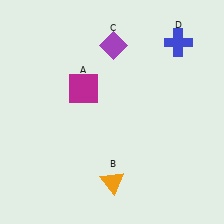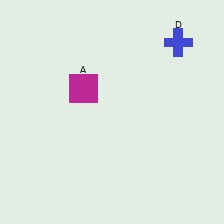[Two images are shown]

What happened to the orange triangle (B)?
The orange triangle (B) was removed in Image 2. It was in the bottom-right area of Image 1.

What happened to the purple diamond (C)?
The purple diamond (C) was removed in Image 2. It was in the top-right area of Image 1.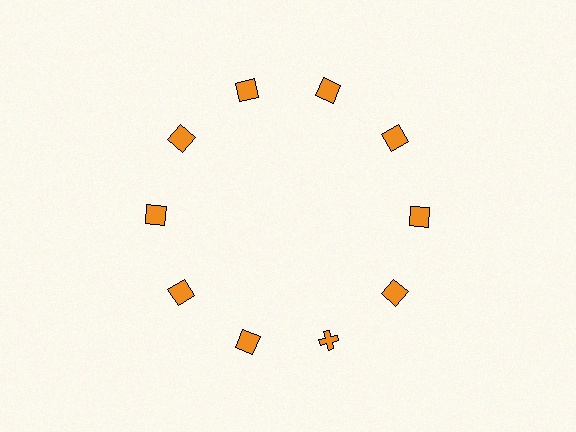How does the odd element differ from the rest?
It has a different shape: cross instead of square.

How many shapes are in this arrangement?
There are 10 shapes arranged in a ring pattern.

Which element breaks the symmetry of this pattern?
The orange cross at roughly the 5 o'clock position breaks the symmetry. All other shapes are orange squares.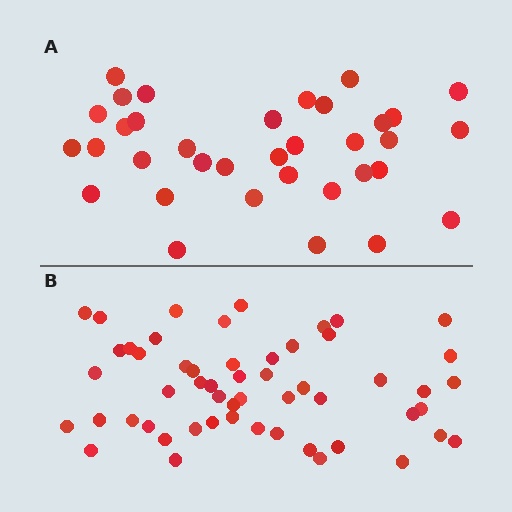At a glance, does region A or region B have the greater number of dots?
Region B (the bottom region) has more dots.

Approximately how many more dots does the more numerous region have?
Region B has approximately 20 more dots than region A.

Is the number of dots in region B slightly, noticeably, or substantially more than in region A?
Region B has substantially more. The ratio is roughly 1.5 to 1.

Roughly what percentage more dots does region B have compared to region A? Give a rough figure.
About 55% more.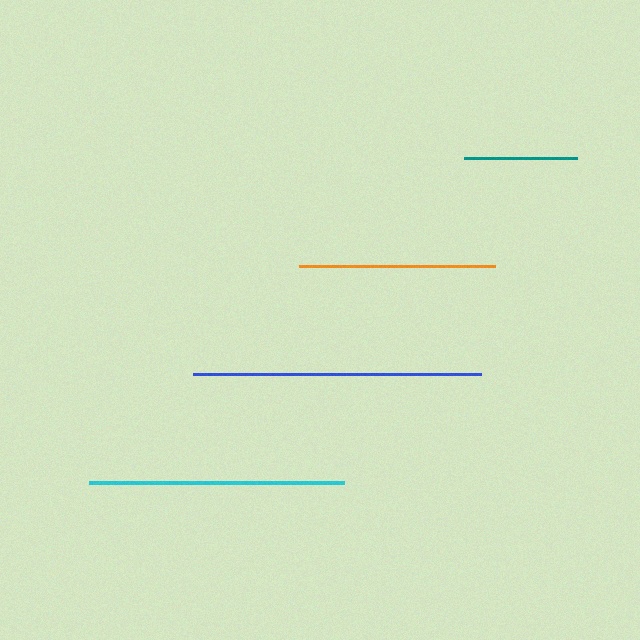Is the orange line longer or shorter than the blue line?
The blue line is longer than the orange line.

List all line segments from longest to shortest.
From longest to shortest: blue, cyan, orange, teal.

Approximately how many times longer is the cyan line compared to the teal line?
The cyan line is approximately 2.3 times the length of the teal line.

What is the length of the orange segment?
The orange segment is approximately 196 pixels long.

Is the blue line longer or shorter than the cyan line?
The blue line is longer than the cyan line.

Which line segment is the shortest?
The teal line is the shortest at approximately 113 pixels.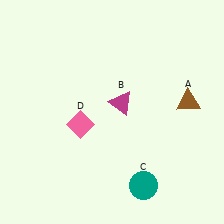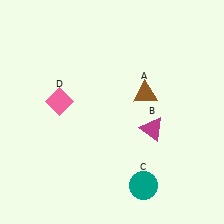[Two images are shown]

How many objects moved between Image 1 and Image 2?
3 objects moved between the two images.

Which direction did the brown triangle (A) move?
The brown triangle (A) moved left.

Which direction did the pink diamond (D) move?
The pink diamond (D) moved up.